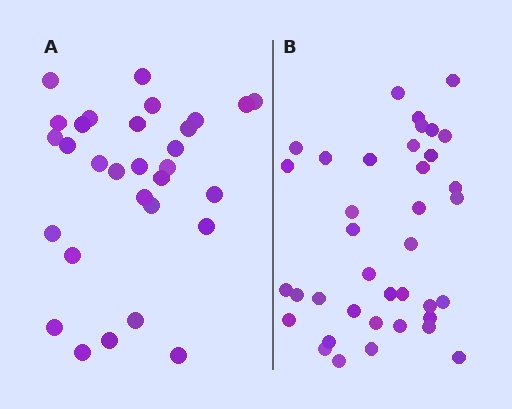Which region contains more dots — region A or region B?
Region B (the right region) has more dots.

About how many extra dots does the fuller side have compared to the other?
Region B has roughly 8 or so more dots than region A.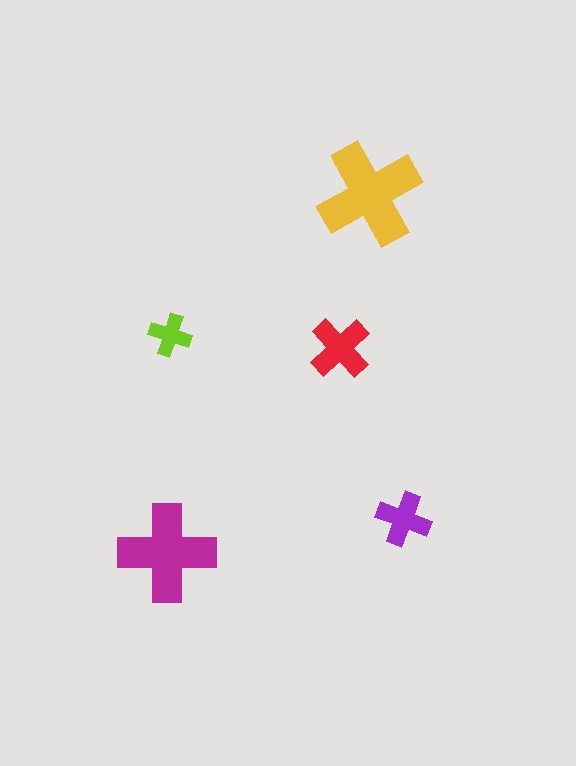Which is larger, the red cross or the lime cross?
The red one.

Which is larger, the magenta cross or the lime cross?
The magenta one.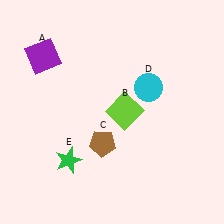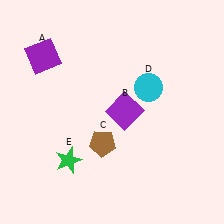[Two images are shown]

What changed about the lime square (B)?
In Image 1, B is lime. In Image 2, it changed to purple.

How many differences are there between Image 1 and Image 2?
There is 1 difference between the two images.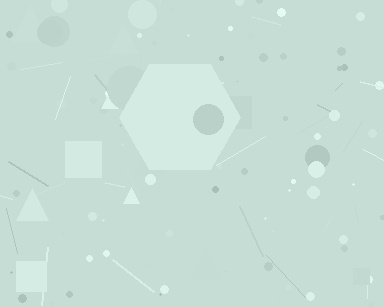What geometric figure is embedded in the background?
A hexagon is embedded in the background.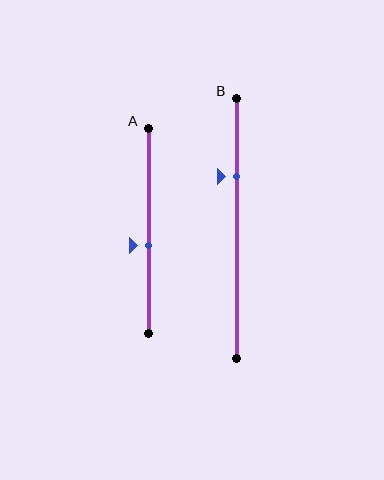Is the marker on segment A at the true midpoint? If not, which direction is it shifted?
No, the marker on segment A is shifted downward by about 7% of the segment length.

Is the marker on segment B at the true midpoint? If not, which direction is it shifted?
No, the marker on segment B is shifted upward by about 20% of the segment length.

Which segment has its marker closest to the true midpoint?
Segment A has its marker closest to the true midpoint.